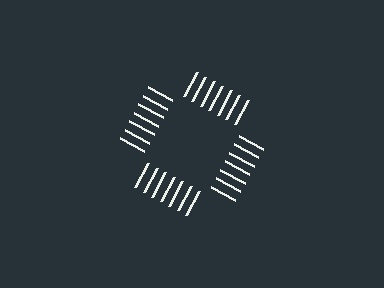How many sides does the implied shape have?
4 sides — the line-ends trace a square.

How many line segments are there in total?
28 — 7 along each of the 4 edges.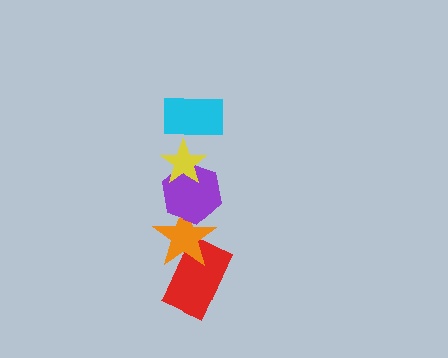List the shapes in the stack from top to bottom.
From top to bottom: the cyan rectangle, the yellow star, the purple hexagon, the orange star, the red rectangle.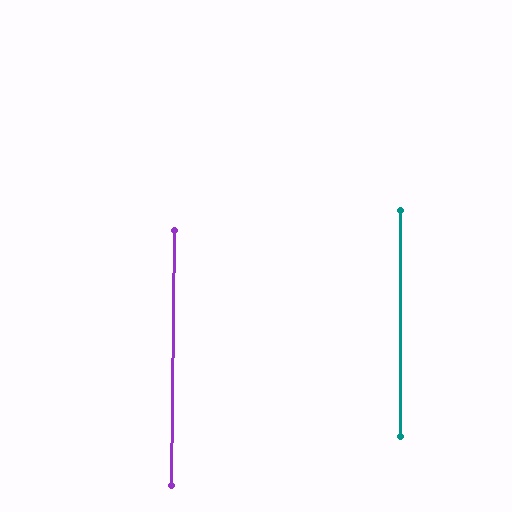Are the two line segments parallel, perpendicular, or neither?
Parallel — their directions differ by only 0.3°.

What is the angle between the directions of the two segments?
Approximately 0 degrees.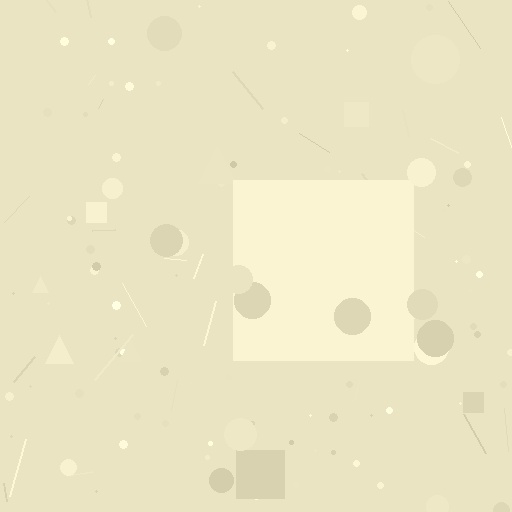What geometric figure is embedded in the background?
A square is embedded in the background.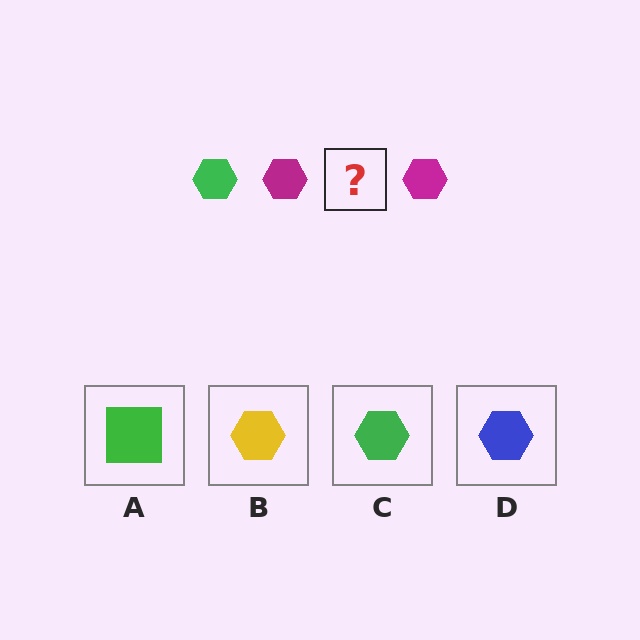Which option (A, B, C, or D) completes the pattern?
C.